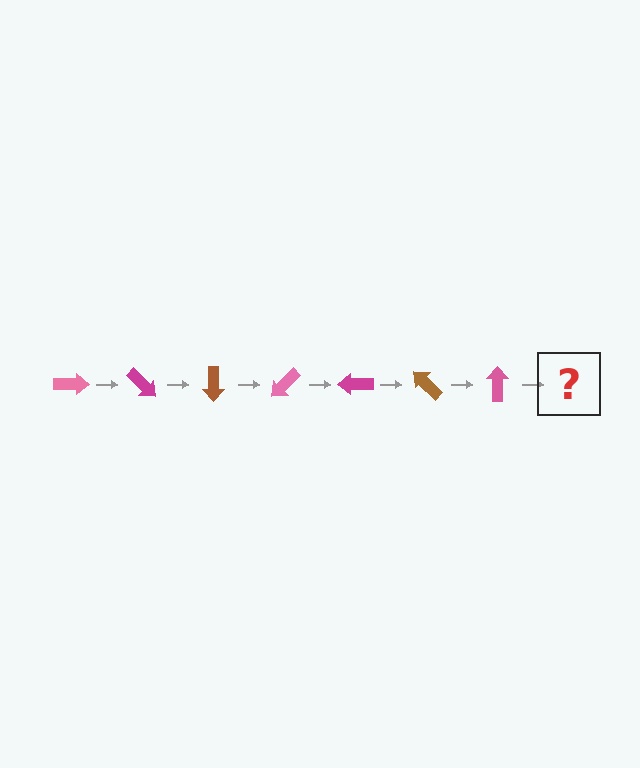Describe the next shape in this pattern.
It should be a magenta arrow, rotated 315 degrees from the start.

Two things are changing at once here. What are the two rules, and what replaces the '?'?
The two rules are that it rotates 45 degrees each step and the color cycles through pink, magenta, and brown. The '?' should be a magenta arrow, rotated 315 degrees from the start.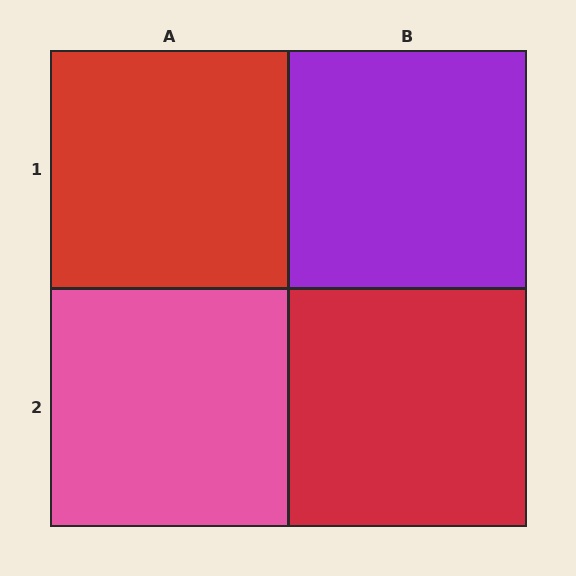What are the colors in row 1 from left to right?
Red, purple.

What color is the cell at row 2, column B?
Red.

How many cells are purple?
1 cell is purple.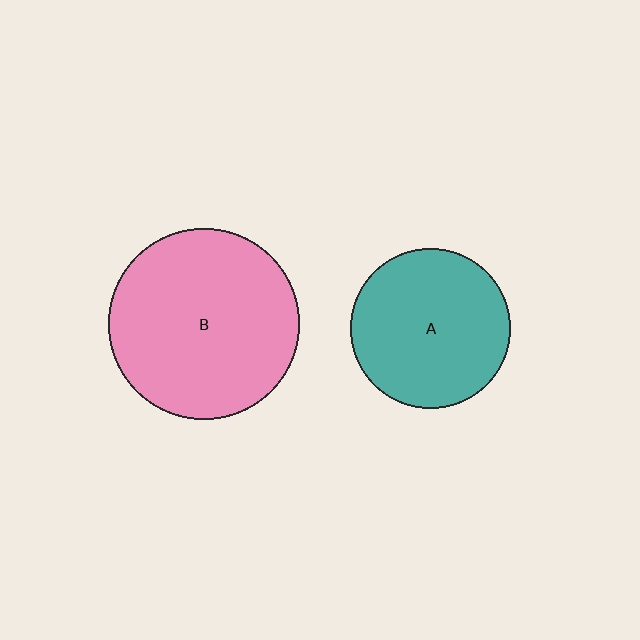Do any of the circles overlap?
No, none of the circles overlap.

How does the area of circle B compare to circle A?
Approximately 1.4 times.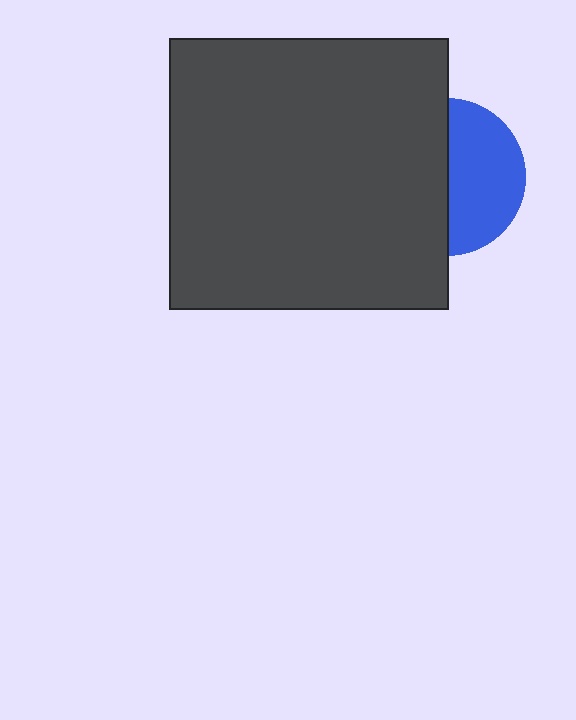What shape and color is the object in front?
The object in front is a dark gray rectangle.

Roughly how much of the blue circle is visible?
About half of it is visible (roughly 48%).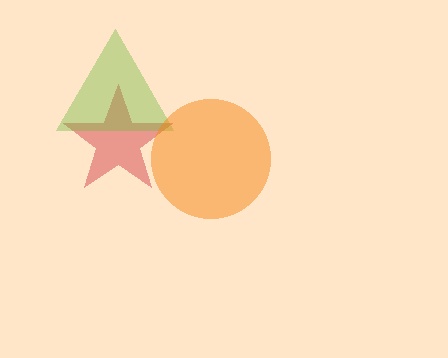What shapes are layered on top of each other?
The layered shapes are: a red star, a lime triangle, an orange circle.